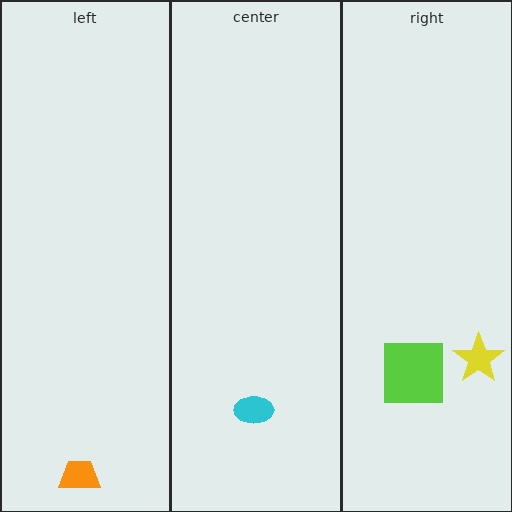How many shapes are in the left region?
1.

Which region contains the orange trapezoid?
The left region.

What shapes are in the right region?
The yellow star, the lime square.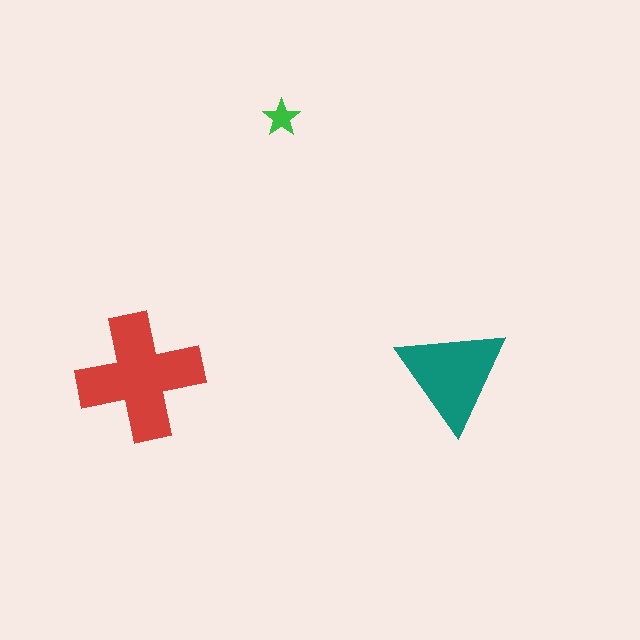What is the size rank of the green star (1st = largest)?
3rd.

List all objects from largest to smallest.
The red cross, the teal triangle, the green star.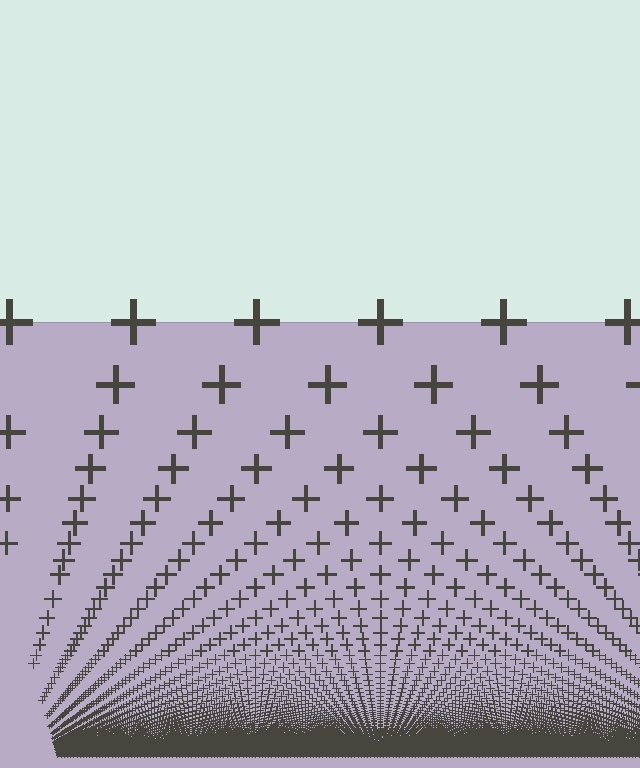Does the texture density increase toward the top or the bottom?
Density increases toward the bottom.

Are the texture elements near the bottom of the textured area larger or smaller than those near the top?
Smaller. The gradient is inverted — elements near the bottom are smaller and denser.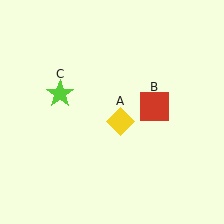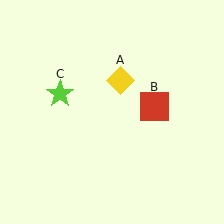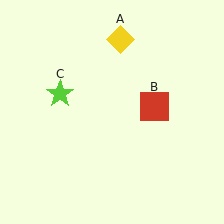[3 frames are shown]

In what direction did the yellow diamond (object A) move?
The yellow diamond (object A) moved up.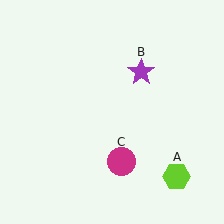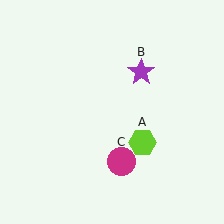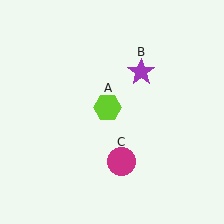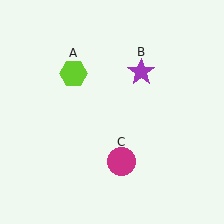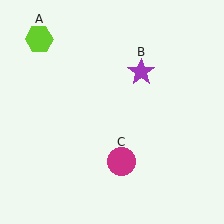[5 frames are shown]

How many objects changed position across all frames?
1 object changed position: lime hexagon (object A).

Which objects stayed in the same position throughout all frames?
Purple star (object B) and magenta circle (object C) remained stationary.